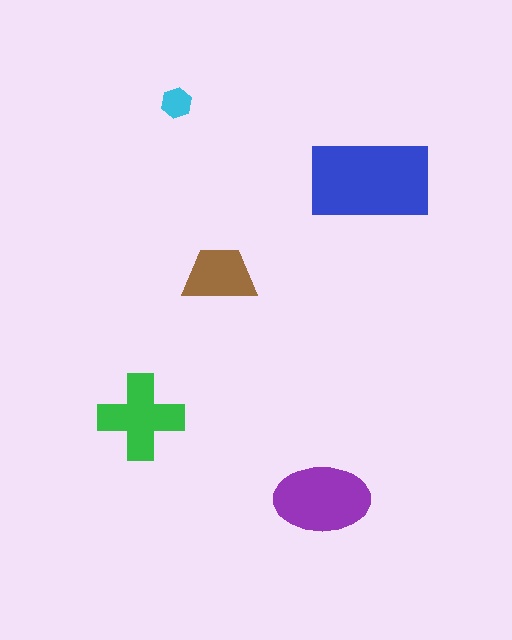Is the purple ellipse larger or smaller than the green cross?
Larger.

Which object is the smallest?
The cyan hexagon.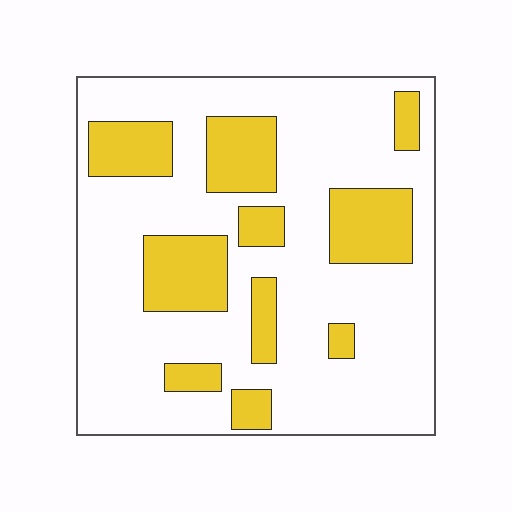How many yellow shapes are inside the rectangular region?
10.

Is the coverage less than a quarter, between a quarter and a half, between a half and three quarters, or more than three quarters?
Between a quarter and a half.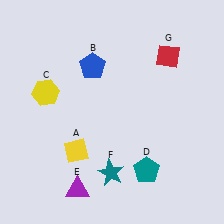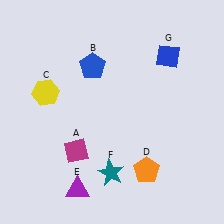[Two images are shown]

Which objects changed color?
A changed from yellow to magenta. D changed from teal to orange. G changed from red to blue.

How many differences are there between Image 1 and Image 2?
There are 3 differences between the two images.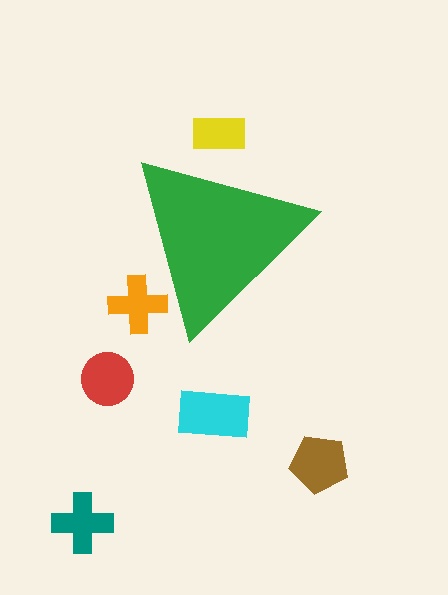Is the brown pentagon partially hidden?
No, the brown pentagon is fully visible.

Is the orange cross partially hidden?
Yes, the orange cross is partially hidden behind the green triangle.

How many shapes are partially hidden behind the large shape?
2 shapes are partially hidden.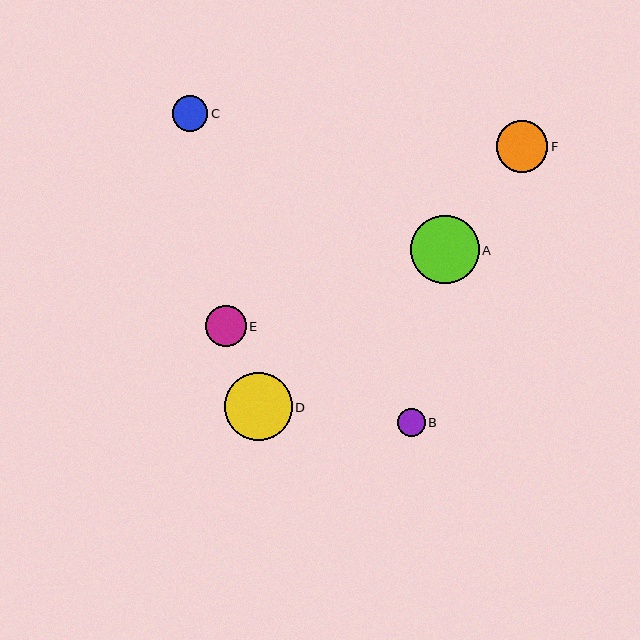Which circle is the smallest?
Circle B is the smallest with a size of approximately 28 pixels.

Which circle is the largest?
Circle A is the largest with a size of approximately 69 pixels.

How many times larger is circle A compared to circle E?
Circle A is approximately 1.7 times the size of circle E.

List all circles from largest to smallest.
From largest to smallest: A, D, F, E, C, B.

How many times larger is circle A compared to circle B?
Circle A is approximately 2.5 times the size of circle B.